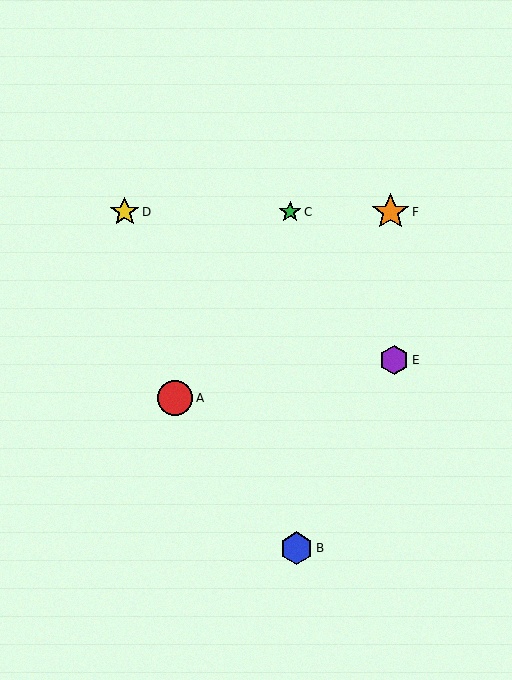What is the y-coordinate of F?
Object F is at y≈212.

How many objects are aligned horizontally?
3 objects (C, D, F) are aligned horizontally.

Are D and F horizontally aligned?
Yes, both are at y≈212.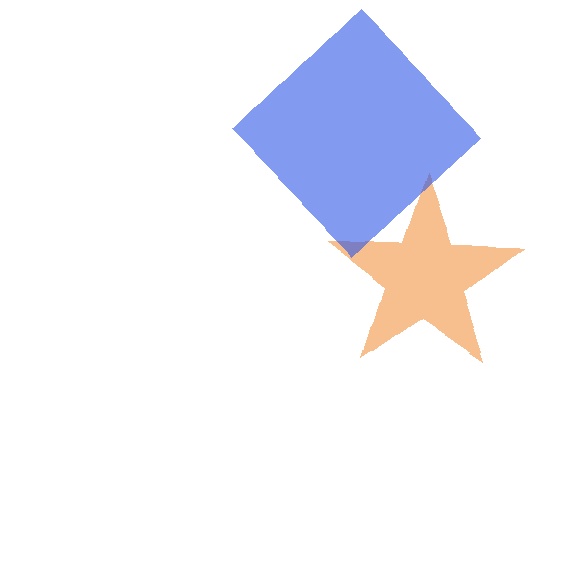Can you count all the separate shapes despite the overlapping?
Yes, there are 2 separate shapes.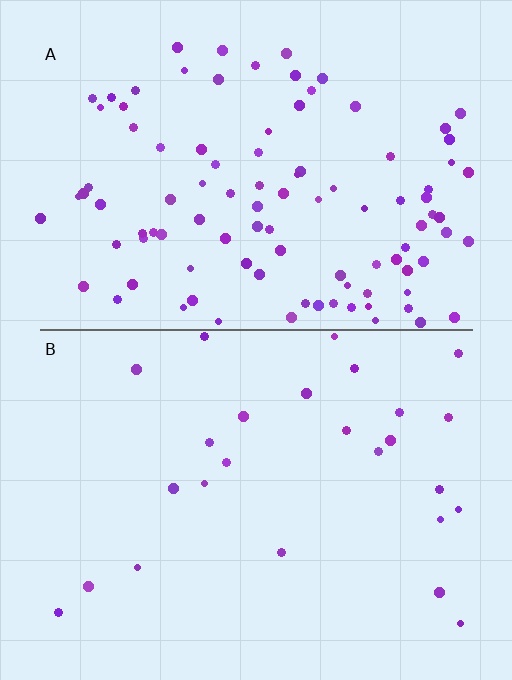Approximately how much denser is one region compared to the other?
Approximately 3.9× — region A over region B.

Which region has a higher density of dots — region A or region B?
A (the top).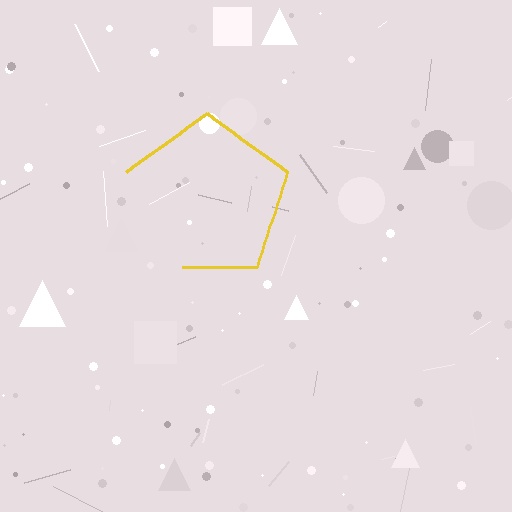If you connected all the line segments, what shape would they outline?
They would outline a pentagon.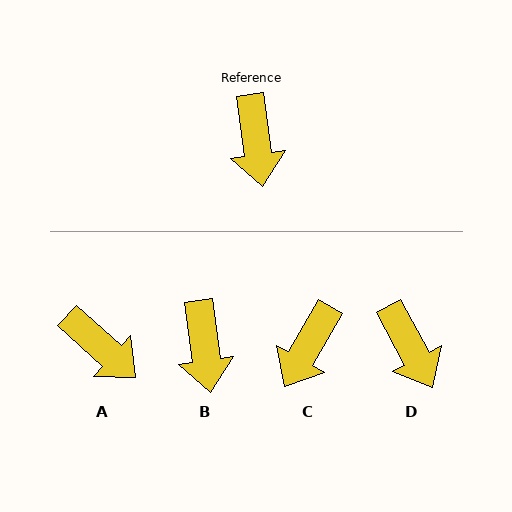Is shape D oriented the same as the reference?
No, it is off by about 21 degrees.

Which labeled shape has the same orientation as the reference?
B.